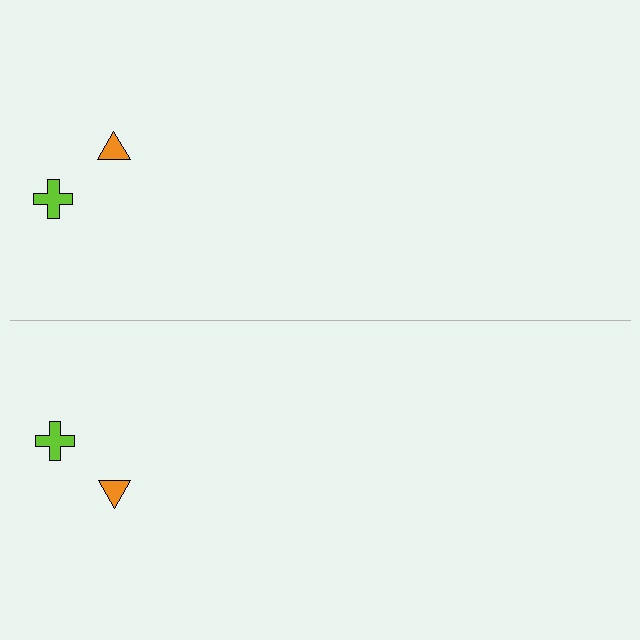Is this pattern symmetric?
Yes, this pattern has bilateral (reflection) symmetry.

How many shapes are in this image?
There are 4 shapes in this image.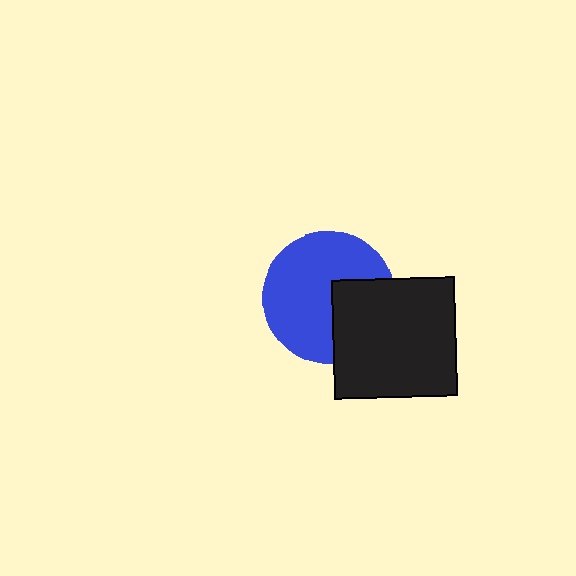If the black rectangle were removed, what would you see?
You would see the complete blue circle.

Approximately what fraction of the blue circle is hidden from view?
Roughly 31% of the blue circle is hidden behind the black rectangle.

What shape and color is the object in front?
The object in front is a black rectangle.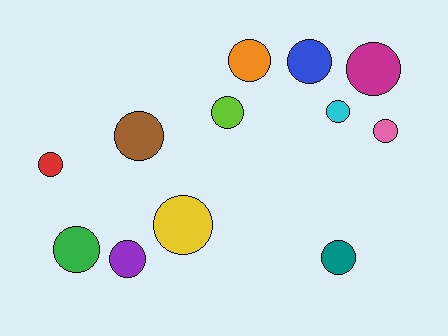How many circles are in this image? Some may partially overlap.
There are 12 circles.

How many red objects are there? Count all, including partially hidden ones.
There is 1 red object.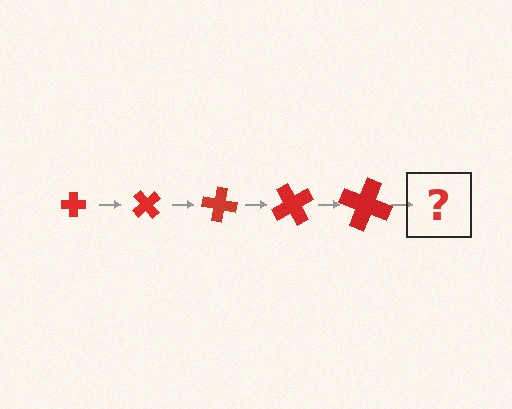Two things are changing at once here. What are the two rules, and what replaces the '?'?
The two rules are that the cross grows larger each step and it rotates 50 degrees each step. The '?' should be a cross, larger than the previous one and rotated 250 degrees from the start.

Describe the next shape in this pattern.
It should be a cross, larger than the previous one and rotated 250 degrees from the start.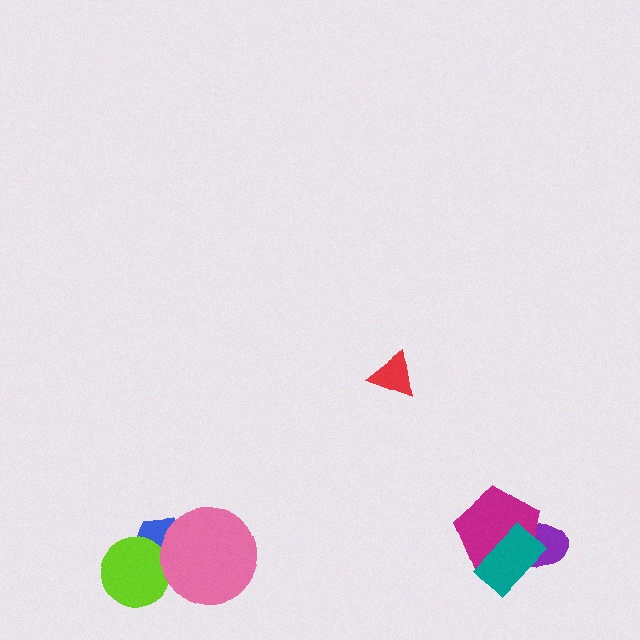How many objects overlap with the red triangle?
0 objects overlap with the red triangle.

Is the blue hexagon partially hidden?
Yes, it is partially covered by another shape.